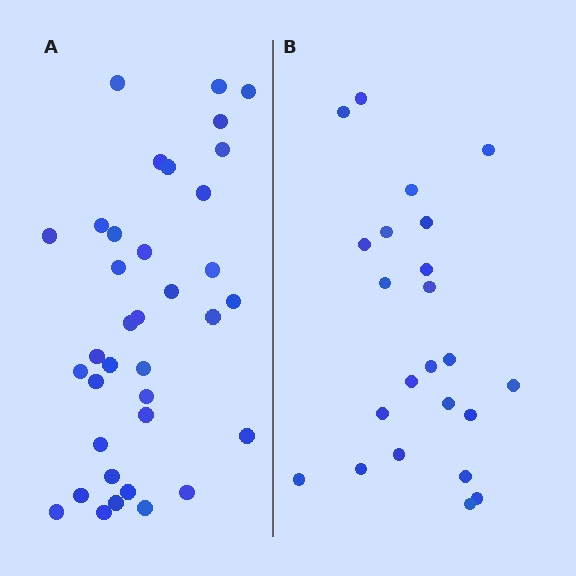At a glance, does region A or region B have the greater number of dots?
Region A (the left region) has more dots.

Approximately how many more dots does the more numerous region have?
Region A has approximately 15 more dots than region B.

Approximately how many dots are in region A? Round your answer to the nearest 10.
About 40 dots. (The exact count is 36, which rounds to 40.)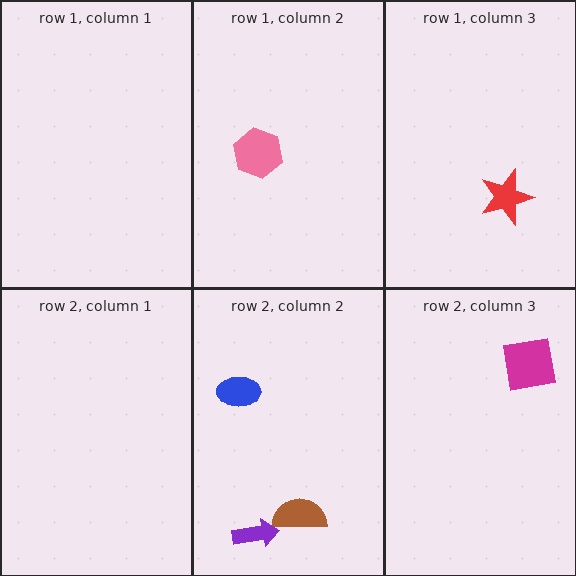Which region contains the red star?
The row 1, column 3 region.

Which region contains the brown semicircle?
The row 2, column 2 region.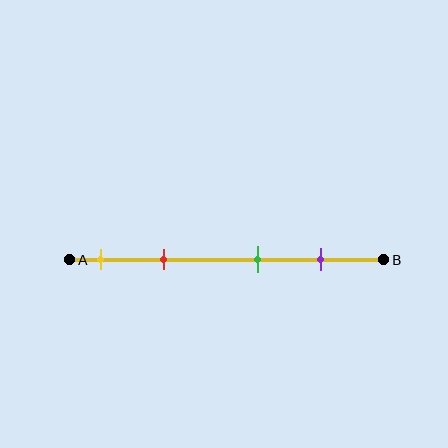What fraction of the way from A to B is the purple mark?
The purple mark is approximately 80% (0.8) of the way from A to B.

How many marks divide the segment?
There are 4 marks dividing the segment.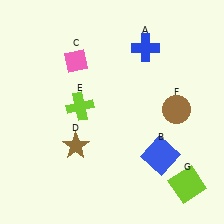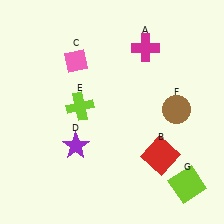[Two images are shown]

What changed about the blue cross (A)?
In Image 1, A is blue. In Image 2, it changed to magenta.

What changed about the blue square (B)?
In Image 1, B is blue. In Image 2, it changed to red.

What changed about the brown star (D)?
In Image 1, D is brown. In Image 2, it changed to purple.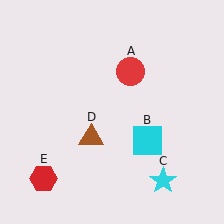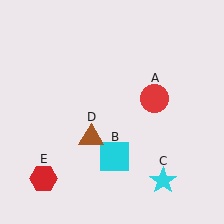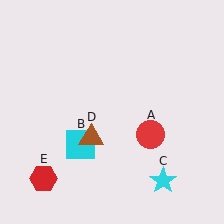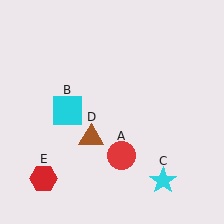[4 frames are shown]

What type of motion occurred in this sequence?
The red circle (object A), cyan square (object B) rotated clockwise around the center of the scene.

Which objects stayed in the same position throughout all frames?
Cyan star (object C) and brown triangle (object D) and red hexagon (object E) remained stationary.